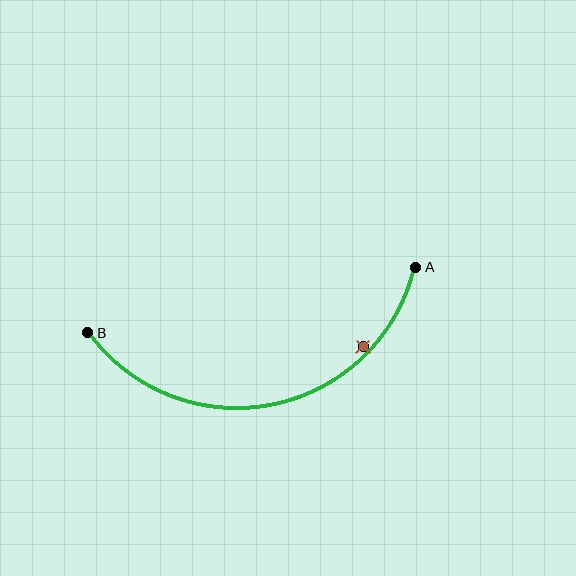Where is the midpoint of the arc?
The arc midpoint is the point on the curve farthest from the straight line joining A and B. It sits below that line.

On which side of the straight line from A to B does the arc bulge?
The arc bulges below the straight line connecting A and B.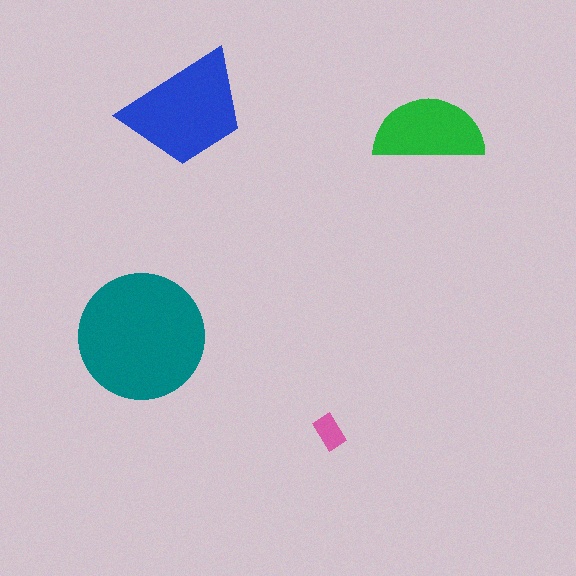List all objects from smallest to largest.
The pink rectangle, the green semicircle, the blue trapezoid, the teal circle.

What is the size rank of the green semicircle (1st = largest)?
3rd.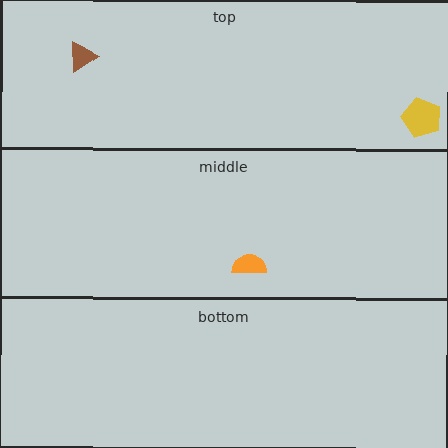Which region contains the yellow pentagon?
The top region.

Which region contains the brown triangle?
The top region.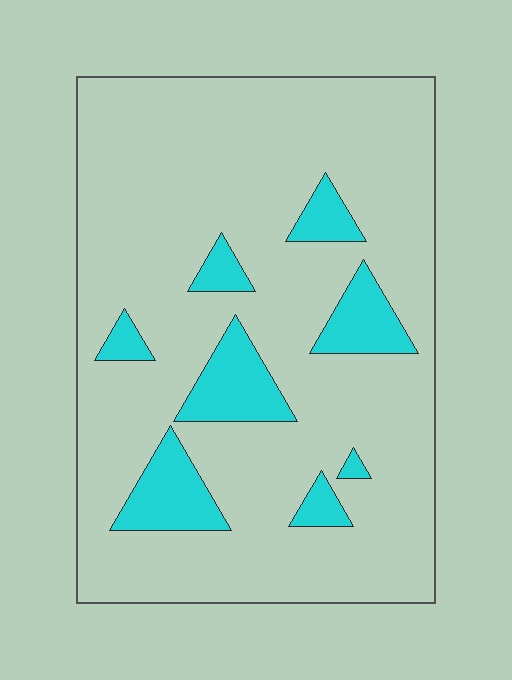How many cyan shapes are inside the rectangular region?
8.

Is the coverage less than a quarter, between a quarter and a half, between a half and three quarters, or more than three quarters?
Less than a quarter.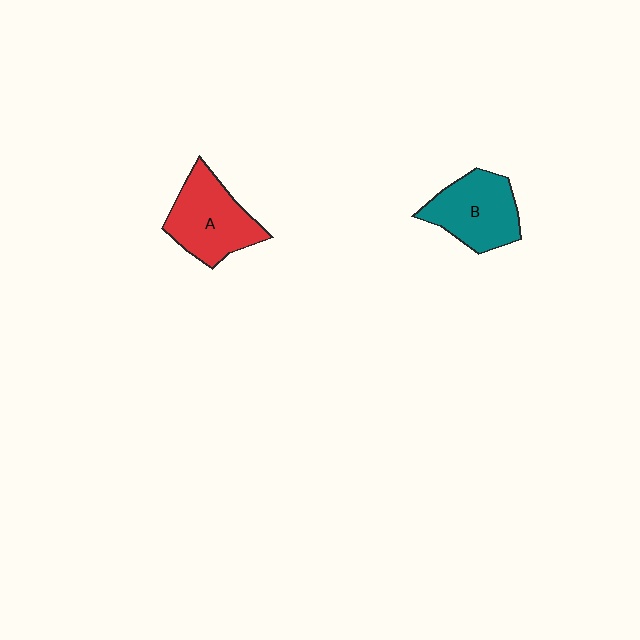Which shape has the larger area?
Shape A (red).